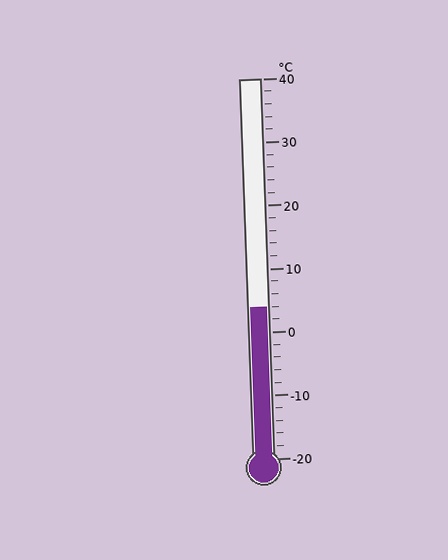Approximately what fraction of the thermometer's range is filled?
The thermometer is filled to approximately 40% of its range.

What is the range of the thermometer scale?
The thermometer scale ranges from -20°C to 40°C.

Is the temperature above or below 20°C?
The temperature is below 20°C.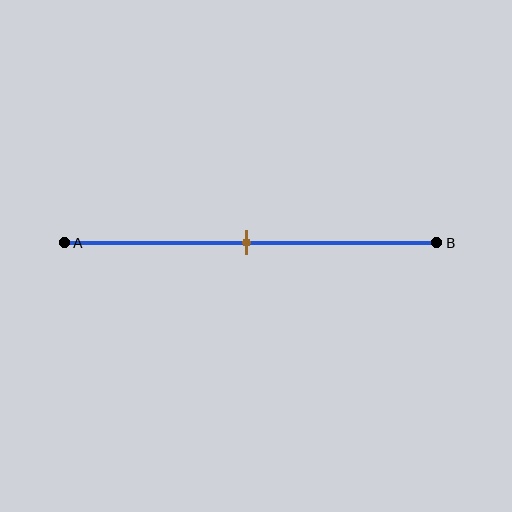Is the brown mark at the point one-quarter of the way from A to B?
No, the mark is at about 50% from A, not at the 25% one-quarter point.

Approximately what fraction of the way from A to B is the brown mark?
The brown mark is approximately 50% of the way from A to B.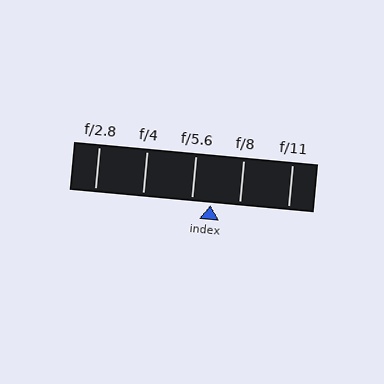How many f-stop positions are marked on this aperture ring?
There are 5 f-stop positions marked.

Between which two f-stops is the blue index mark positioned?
The index mark is between f/5.6 and f/8.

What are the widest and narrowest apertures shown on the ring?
The widest aperture shown is f/2.8 and the narrowest is f/11.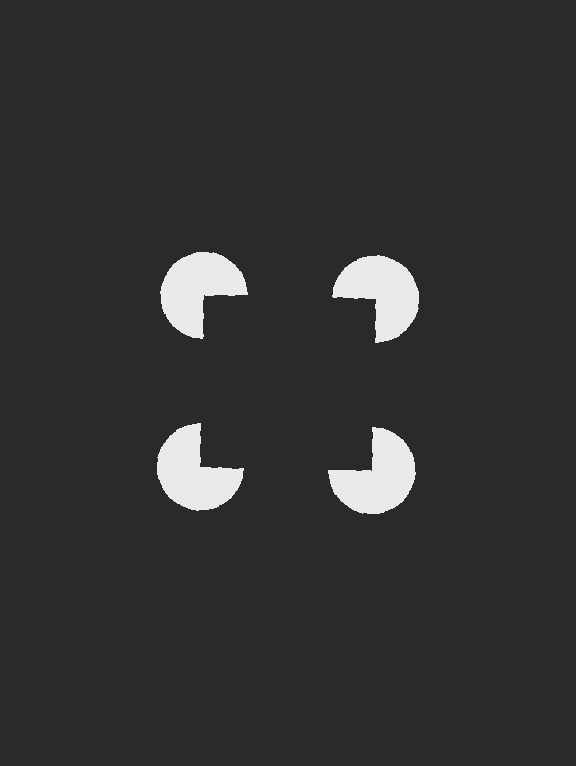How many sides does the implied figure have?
4 sides.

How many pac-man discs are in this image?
There are 4 — one at each vertex of the illusory square.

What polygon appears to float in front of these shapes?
An illusory square — its edges are inferred from the aligned wedge cuts in the pac-man discs, not physically drawn.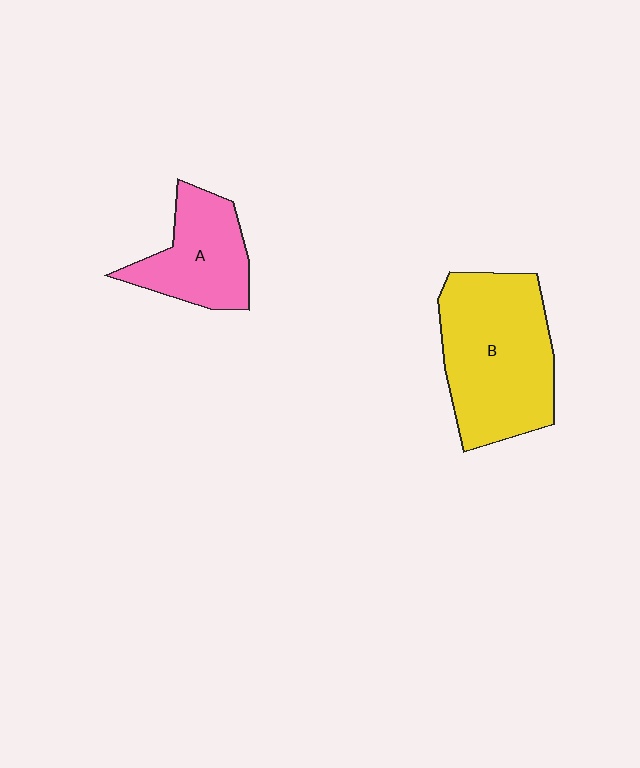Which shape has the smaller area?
Shape A (pink).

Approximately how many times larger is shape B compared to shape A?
Approximately 1.7 times.